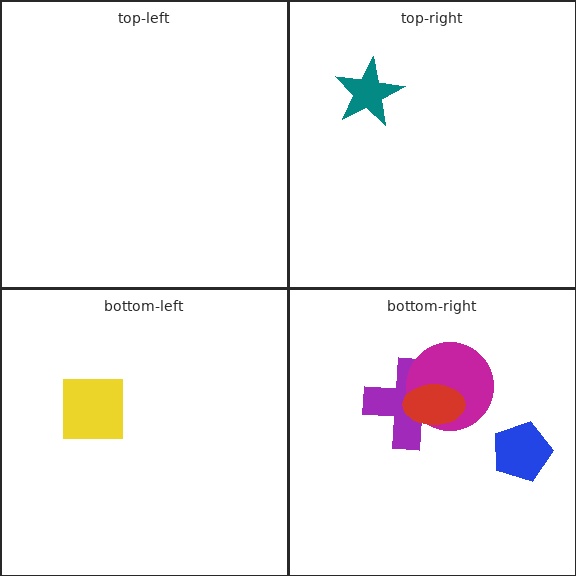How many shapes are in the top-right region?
1.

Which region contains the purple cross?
The bottom-right region.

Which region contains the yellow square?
The bottom-left region.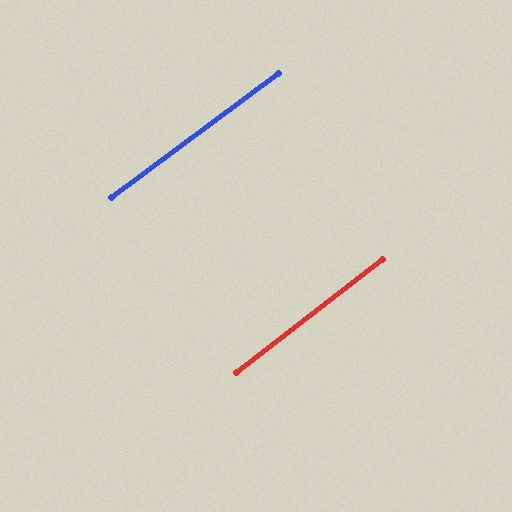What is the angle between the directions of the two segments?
Approximately 1 degree.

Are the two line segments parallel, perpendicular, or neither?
Parallel — their directions differ by only 0.8°.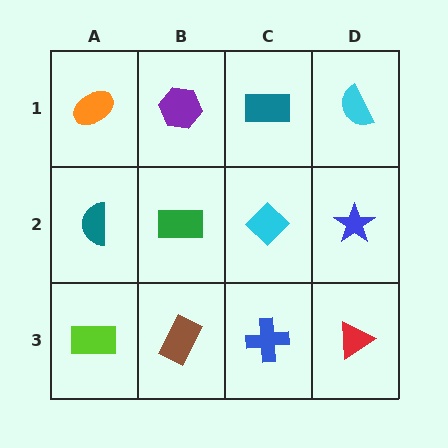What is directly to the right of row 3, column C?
A red triangle.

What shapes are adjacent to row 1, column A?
A teal semicircle (row 2, column A), a purple hexagon (row 1, column B).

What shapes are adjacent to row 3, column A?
A teal semicircle (row 2, column A), a brown rectangle (row 3, column B).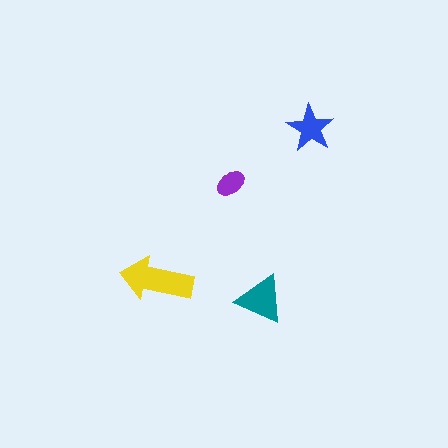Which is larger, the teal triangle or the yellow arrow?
The yellow arrow.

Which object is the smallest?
The purple ellipse.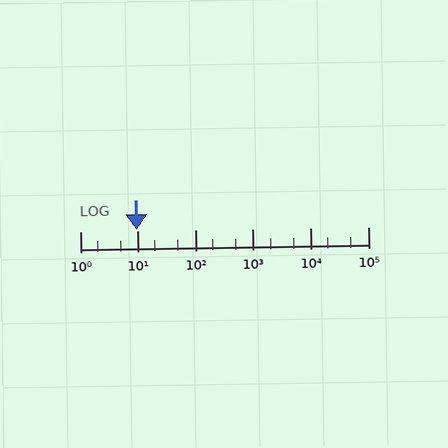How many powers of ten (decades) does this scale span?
The scale spans 5 decades, from 1 to 100000.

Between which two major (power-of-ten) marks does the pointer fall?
The pointer is between 1 and 10.